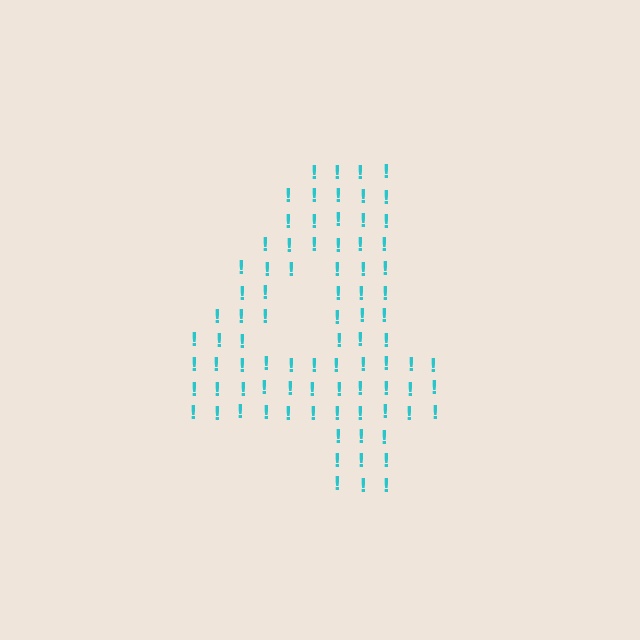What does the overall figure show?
The overall figure shows the digit 4.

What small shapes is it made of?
It is made of small exclamation marks.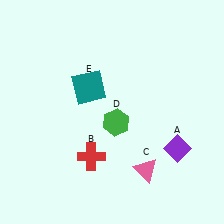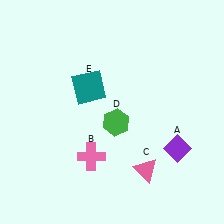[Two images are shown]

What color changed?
The cross (B) changed from red in Image 1 to pink in Image 2.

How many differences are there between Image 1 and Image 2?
There is 1 difference between the two images.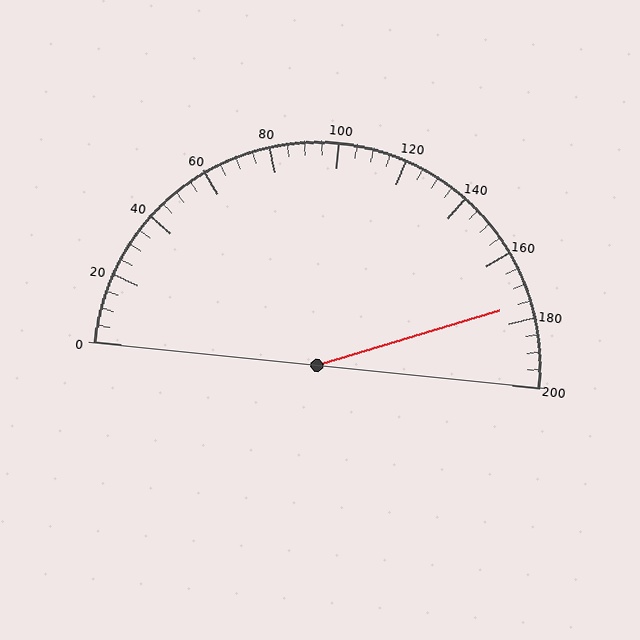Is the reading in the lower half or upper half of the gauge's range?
The reading is in the upper half of the range (0 to 200).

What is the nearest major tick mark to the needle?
The nearest major tick mark is 180.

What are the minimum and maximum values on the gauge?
The gauge ranges from 0 to 200.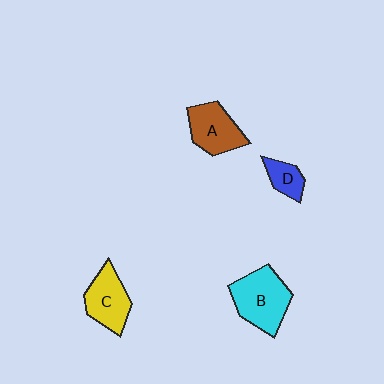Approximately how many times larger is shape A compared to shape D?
Approximately 1.9 times.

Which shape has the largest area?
Shape B (cyan).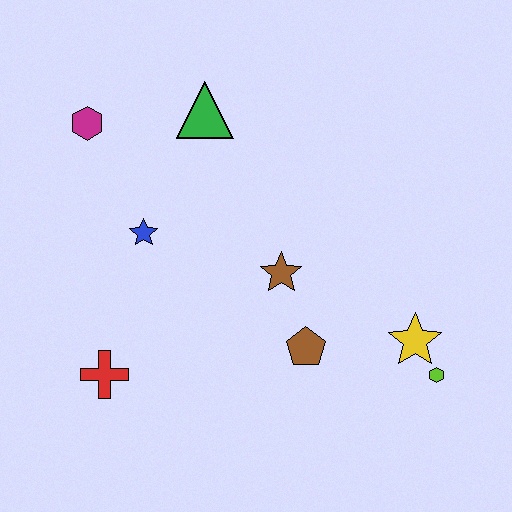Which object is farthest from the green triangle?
The lime hexagon is farthest from the green triangle.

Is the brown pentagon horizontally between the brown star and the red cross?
No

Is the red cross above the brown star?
No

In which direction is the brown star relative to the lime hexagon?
The brown star is to the left of the lime hexagon.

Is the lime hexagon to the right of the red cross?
Yes